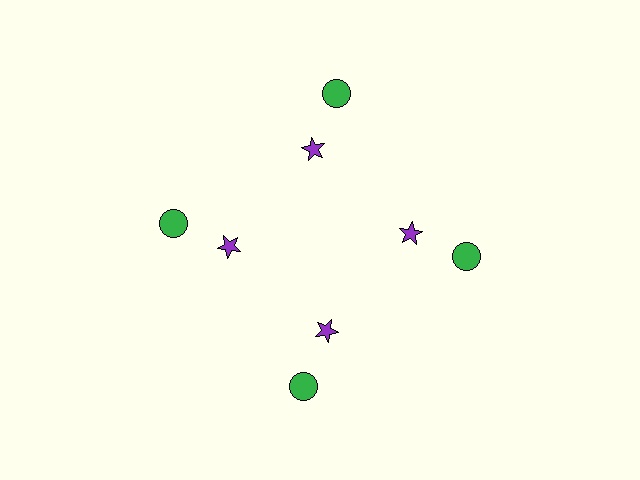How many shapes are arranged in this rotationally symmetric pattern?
There are 8 shapes, arranged in 4 groups of 2.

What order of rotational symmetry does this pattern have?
This pattern has 4-fold rotational symmetry.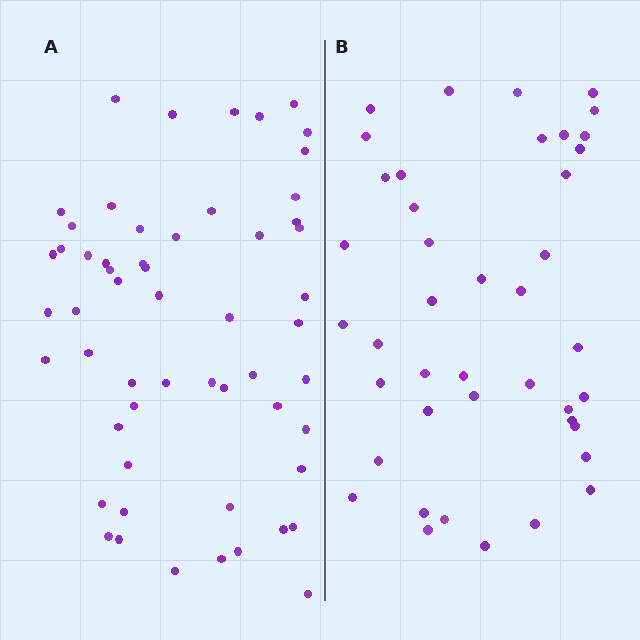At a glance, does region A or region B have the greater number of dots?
Region A (the left region) has more dots.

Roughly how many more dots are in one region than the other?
Region A has approximately 15 more dots than region B.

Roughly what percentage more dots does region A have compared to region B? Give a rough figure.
About 35% more.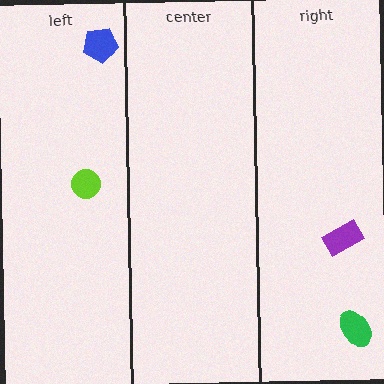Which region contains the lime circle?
The left region.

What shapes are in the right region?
The purple rectangle, the green ellipse.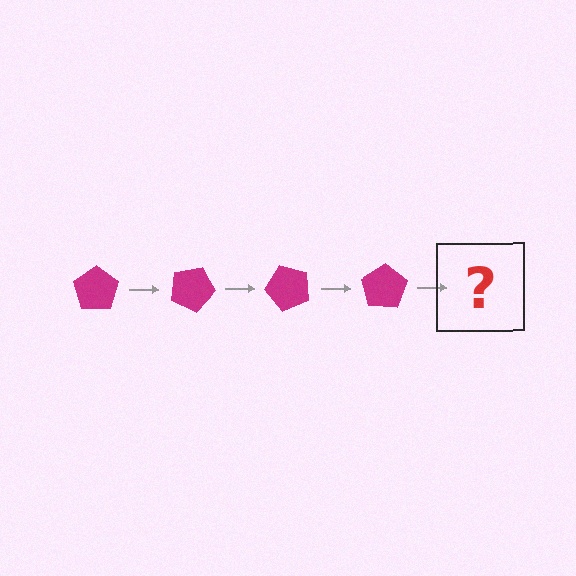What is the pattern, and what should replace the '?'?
The pattern is that the pentagon rotates 25 degrees each step. The '?' should be a magenta pentagon rotated 100 degrees.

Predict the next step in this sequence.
The next step is a magenta pentagon rotated 100 degrees.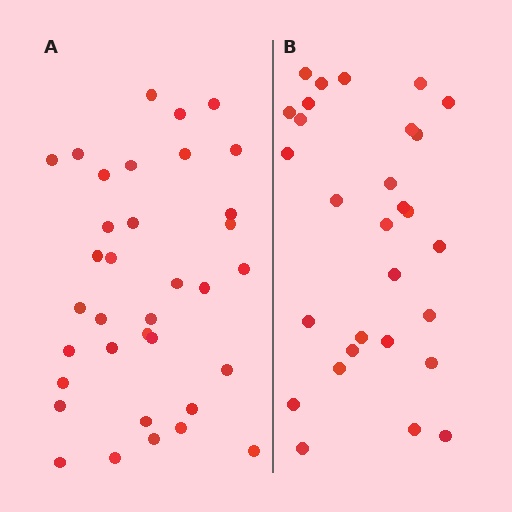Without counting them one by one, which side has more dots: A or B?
Region A (the left region) has more dots.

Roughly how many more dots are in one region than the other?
Region A has about 6 more dots than region B.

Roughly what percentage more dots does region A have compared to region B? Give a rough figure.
About 20% more.